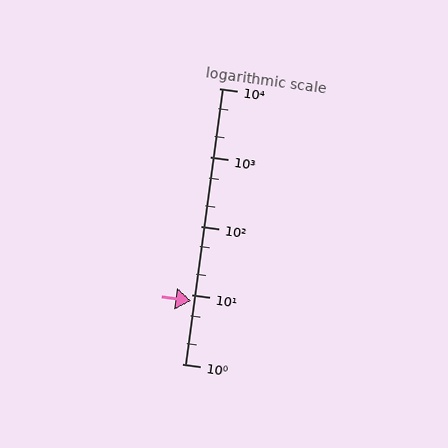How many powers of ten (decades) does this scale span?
The scale spans 4 decades, from 1 to 10000.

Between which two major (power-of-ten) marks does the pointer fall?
The pointer is between 1 and 10.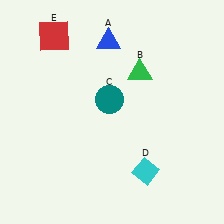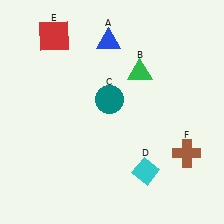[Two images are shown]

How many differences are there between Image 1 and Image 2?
There is 1 difference between the two images.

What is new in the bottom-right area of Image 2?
A brown cross (F) was added in the bottom-right area of Image 2.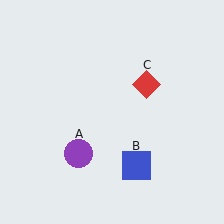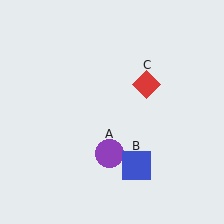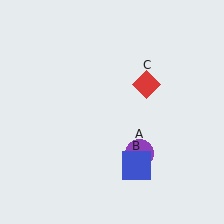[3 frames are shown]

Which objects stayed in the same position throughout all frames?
Blue square (object B) and red diamond (object C) remained stationary.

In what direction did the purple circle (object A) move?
The purple circle (object A) moved right.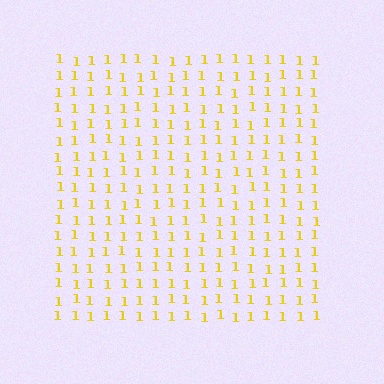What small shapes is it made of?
It is made of small digit 1's.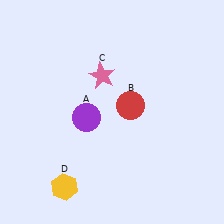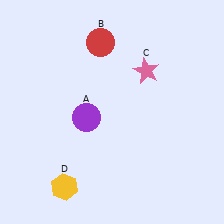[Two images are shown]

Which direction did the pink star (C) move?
The pink star (C) moved right.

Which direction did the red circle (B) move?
The red circle (B) moved up.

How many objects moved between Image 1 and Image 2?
2 objects moved between the two images.